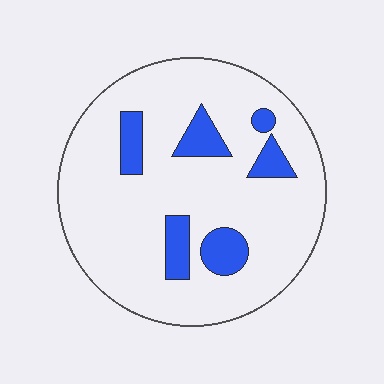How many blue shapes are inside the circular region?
6.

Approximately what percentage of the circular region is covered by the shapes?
Approximately 15%.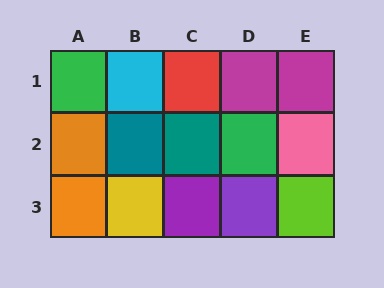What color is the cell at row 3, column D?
Purple.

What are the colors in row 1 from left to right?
Green, cyan, red, magenta, magenta.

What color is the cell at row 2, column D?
Green.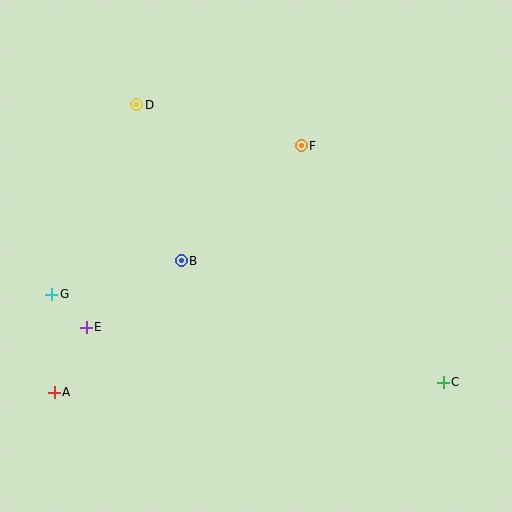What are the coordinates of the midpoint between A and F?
The midpoint between A and F is at (178, 269).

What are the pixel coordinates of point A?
Point A is at (54, 392).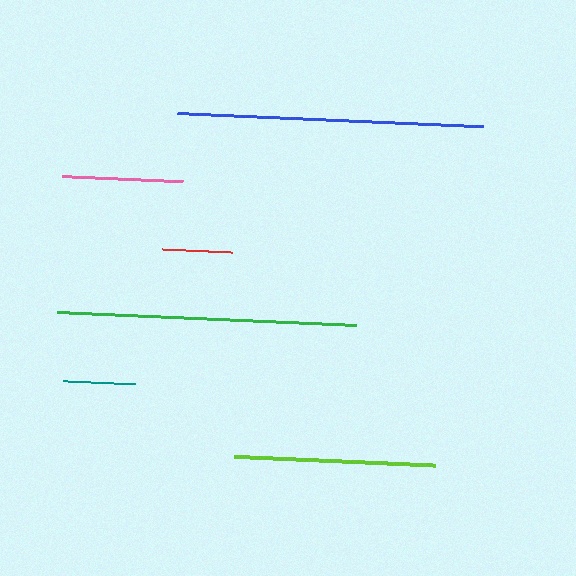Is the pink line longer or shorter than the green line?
The green line is longer than the pink line.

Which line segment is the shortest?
The red line is the shortest at approximately 72 pixels.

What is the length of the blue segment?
The blue segment is approximately 306 pixels long.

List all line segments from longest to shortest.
From longest to shortest: blue, green, lime, pink, teal, red.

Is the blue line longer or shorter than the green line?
The blue line is longer than the green line.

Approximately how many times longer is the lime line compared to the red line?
The lime line is approximately 2.8 times the length of the red line.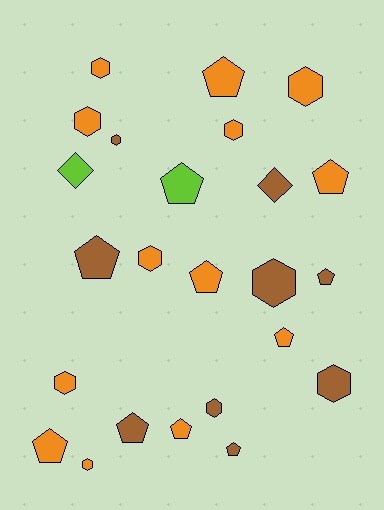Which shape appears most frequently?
Hexagon, with 11 objects.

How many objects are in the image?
There are 24 objects.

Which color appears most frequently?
Orange, with 13 objects.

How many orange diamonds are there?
There are no orange diamonds.